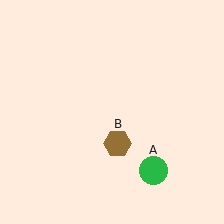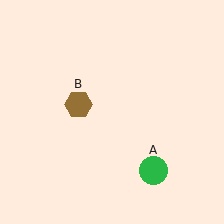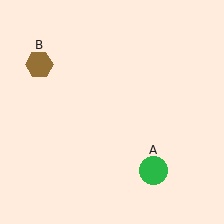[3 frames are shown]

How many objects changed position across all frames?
1 object changed position: brown hexagon (object B).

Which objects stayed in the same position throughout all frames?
Green circle (object A) remained stationary.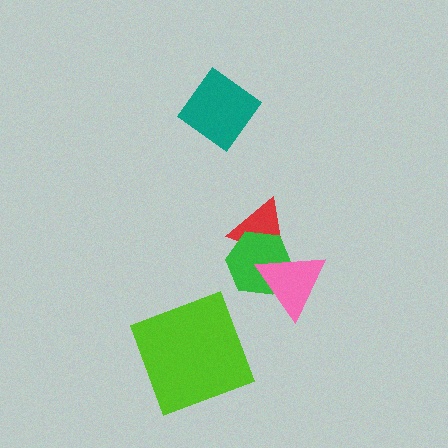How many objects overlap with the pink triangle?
2 objects overlap with the pink triangle.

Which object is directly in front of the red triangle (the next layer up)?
The green hexagon is directly in front of the red triangle.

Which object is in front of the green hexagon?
The pink triangle is in front of the green hexagon.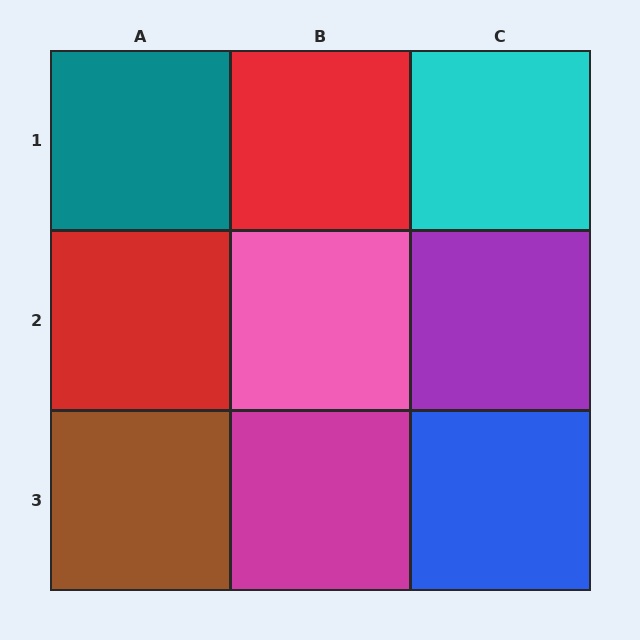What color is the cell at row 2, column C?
Purple.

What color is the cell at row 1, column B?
Red.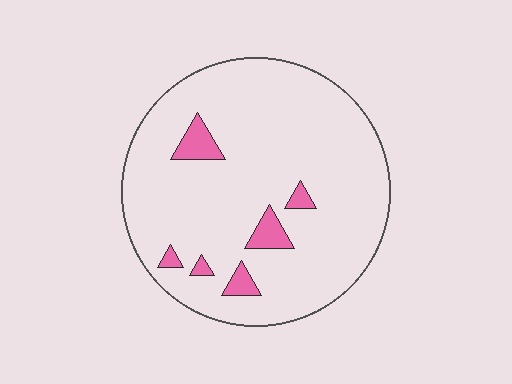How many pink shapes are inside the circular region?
6.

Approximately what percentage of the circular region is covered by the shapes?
Approximately 10%.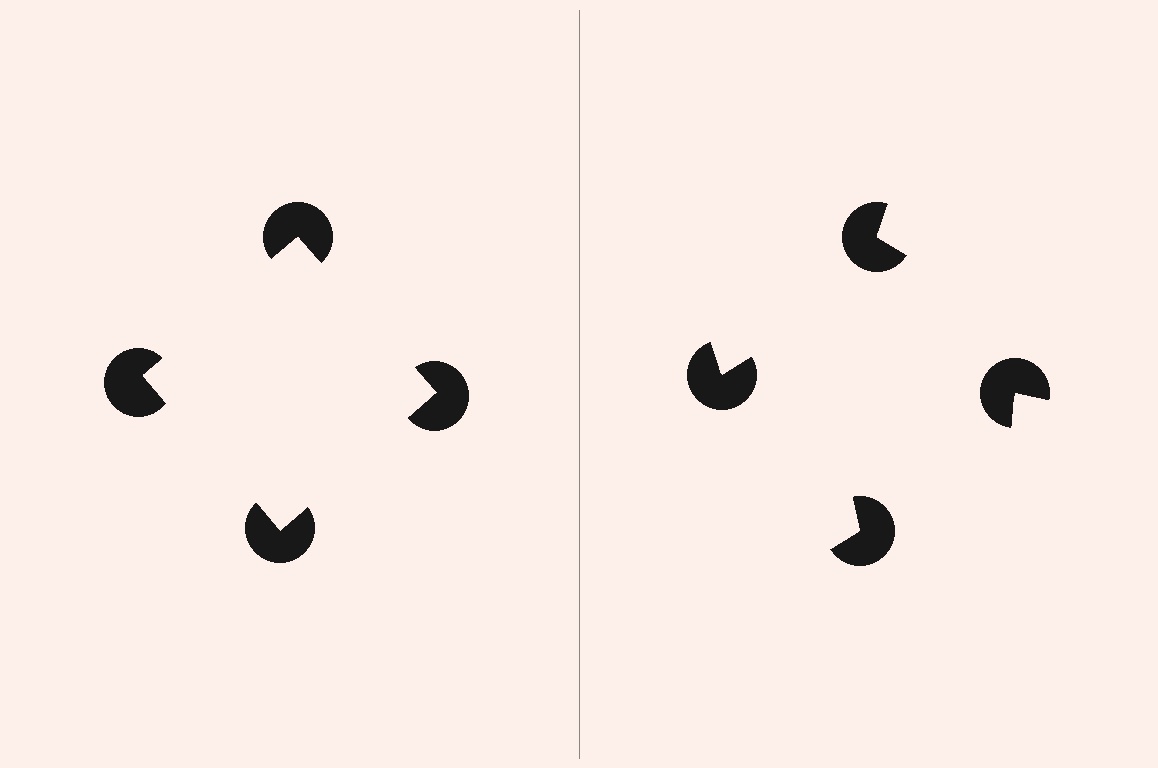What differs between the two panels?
The pac-man discs are positioned identically on both sides; only the wedge orientations differ. On the left they align to a square; on the right they are misaligned.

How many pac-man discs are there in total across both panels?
8 — 4 on each side.